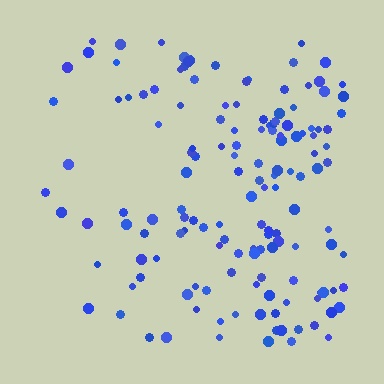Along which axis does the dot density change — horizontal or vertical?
Horizontal.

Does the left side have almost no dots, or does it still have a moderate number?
Still a moderate number, just noticeably fewer than the right.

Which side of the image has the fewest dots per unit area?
The left.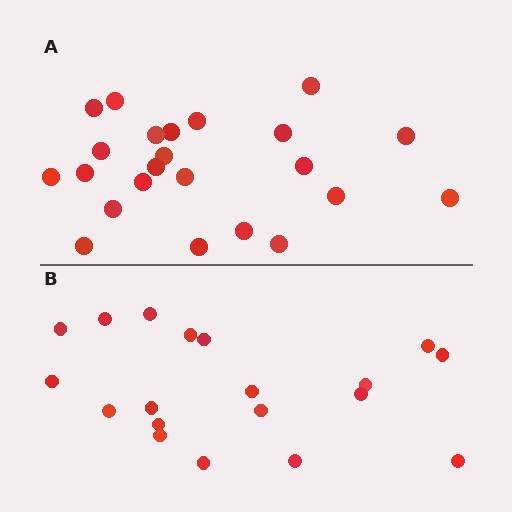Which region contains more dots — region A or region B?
Region A (the top region) has more dots.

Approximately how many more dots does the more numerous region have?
Region A has about 4 more dots than region B.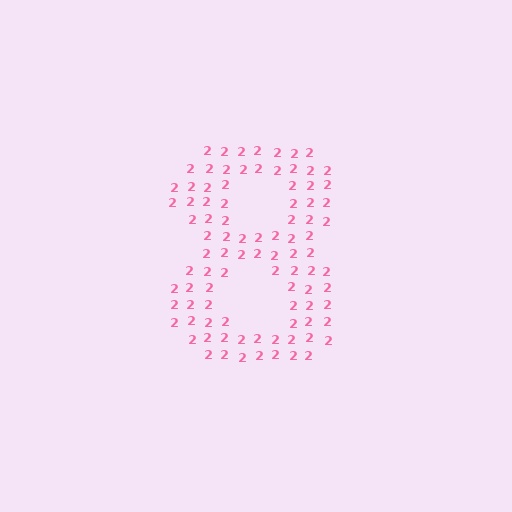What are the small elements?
The small elements are digit 2's.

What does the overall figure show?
The overall figure shows the digit 8.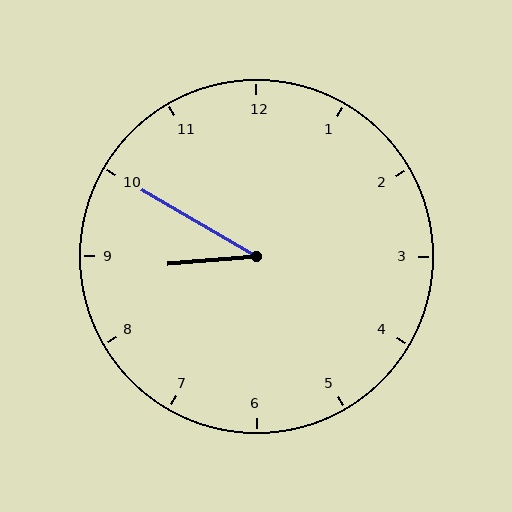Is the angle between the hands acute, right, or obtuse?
It is acute.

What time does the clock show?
8:50.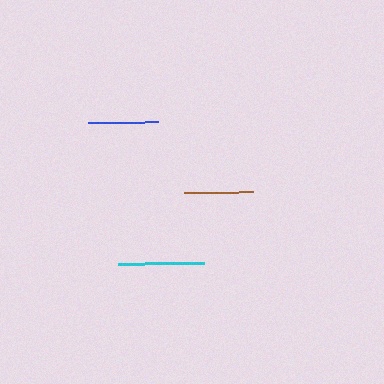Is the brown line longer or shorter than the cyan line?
The cyan line is longer than the brown line.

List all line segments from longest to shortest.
From longest to shortest: cyan, blue, brown.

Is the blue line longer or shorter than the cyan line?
The cyan line is longer than the blue line.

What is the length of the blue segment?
The blue segment is approximately 70 pixels long.